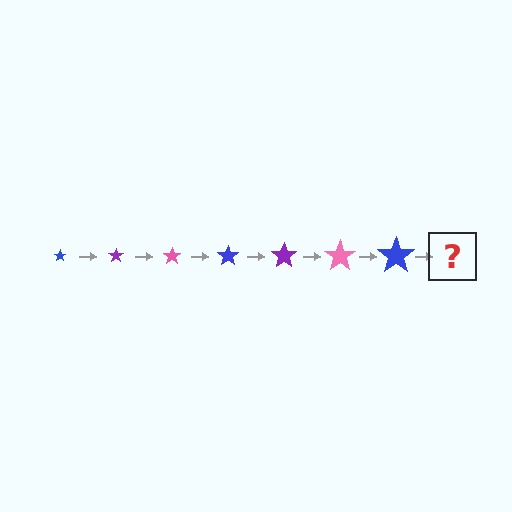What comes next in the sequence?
The next element should be a purple star, larger than the previous one.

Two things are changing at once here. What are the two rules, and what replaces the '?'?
The two rules are that the star grows larger each step and the color cycles through blue, purple, and pink. The '?' should be a purple star, larger than the previous one.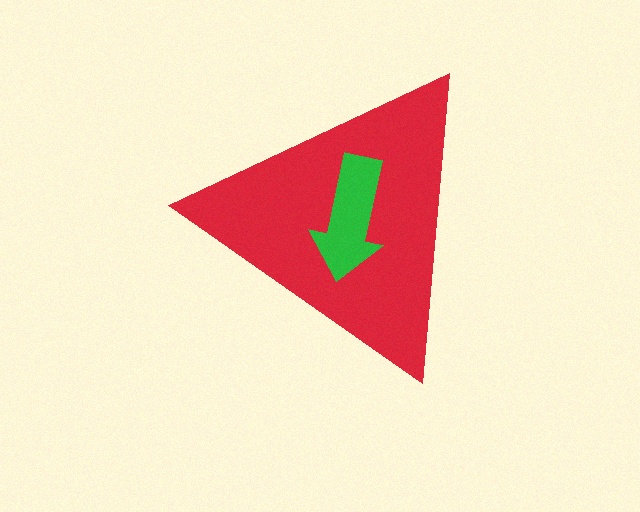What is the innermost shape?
The green arrow.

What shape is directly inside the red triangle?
The green arrow.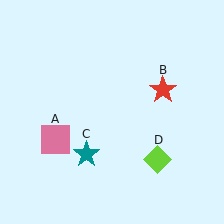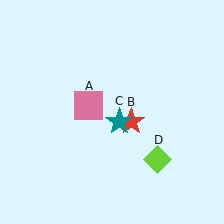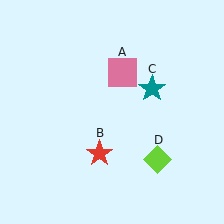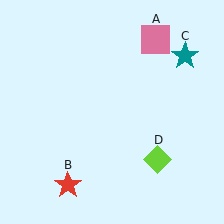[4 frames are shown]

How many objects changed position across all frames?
3 objects changed position: pink square (object A), red star (object B), teal star (object C).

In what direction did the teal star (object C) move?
The teal star (object C) moved up and to the right.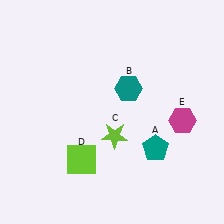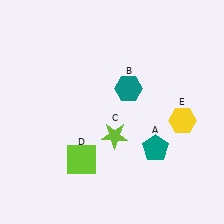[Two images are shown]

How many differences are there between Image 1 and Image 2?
There is 1 difference between the two images.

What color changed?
The hexagon (E) changed from magenta in Image 1 to yellow in Image 2.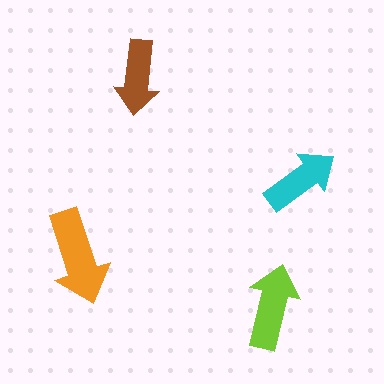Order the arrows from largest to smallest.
the orange one, the lime one, the cyan one, the brown one.